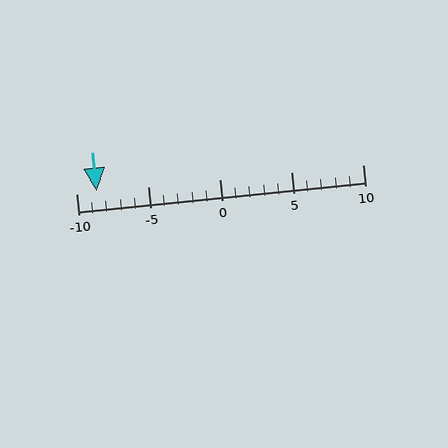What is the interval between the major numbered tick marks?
The major tick marks are spaced 5 units apart.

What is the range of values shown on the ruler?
The ruler shows values from -10 to 10.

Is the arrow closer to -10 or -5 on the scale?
The arrow is closer to -10.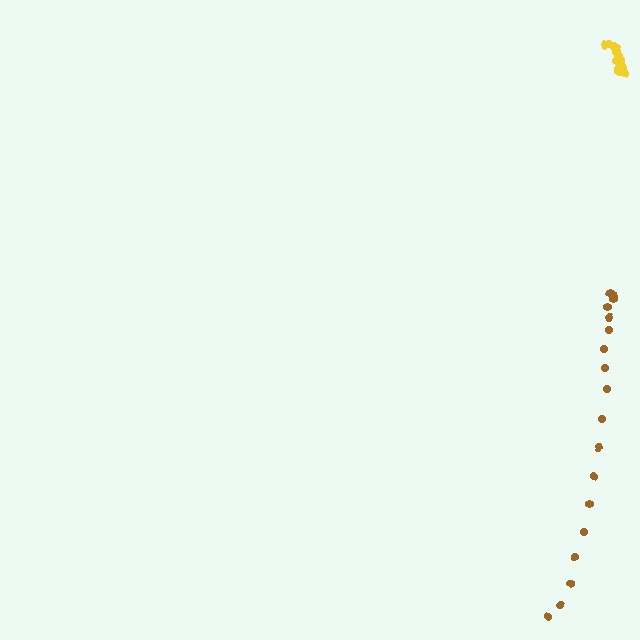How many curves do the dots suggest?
There are 2 distinct paths.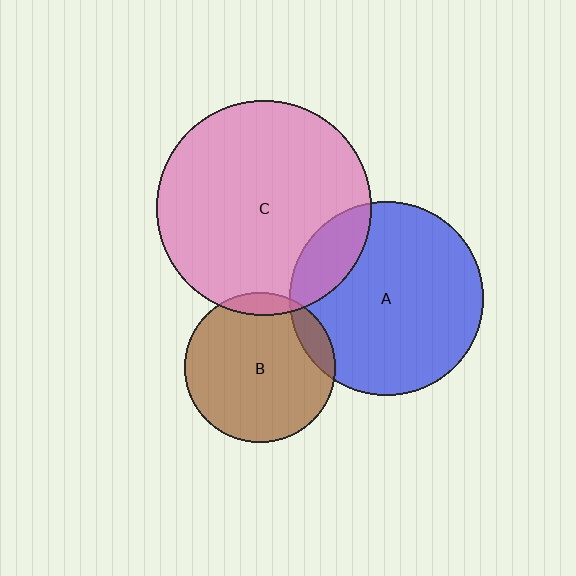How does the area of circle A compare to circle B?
Approximately 1.6 times.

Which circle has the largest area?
Circle C (pink).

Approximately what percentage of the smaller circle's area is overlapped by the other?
Approximately 15%.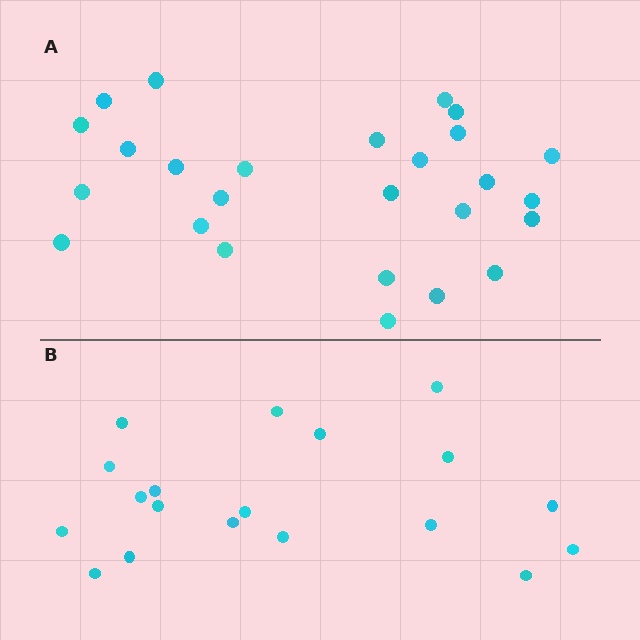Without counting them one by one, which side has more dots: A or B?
Region A (the top region) has more dots.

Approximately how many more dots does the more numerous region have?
Region A has roughly 8 or so more dots than region B.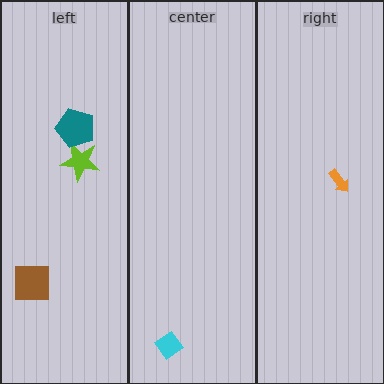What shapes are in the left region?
The lime star, the teal pentagon, the brown square.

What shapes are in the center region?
The cyan diamond.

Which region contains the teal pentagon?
The left region.